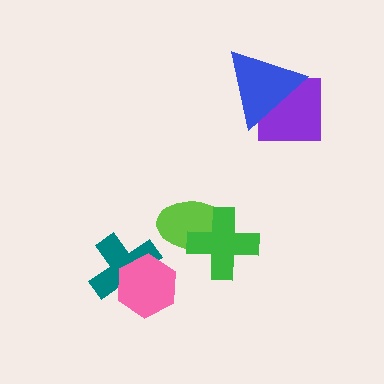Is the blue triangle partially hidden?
No, no other shape covers it.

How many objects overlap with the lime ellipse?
1 object overlaps with the lime ellipse.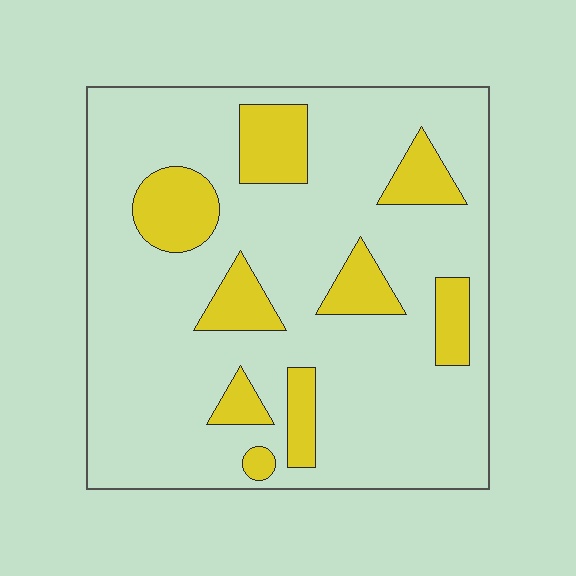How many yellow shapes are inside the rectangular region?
9.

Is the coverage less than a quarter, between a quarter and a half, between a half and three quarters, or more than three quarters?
Less than a quarter.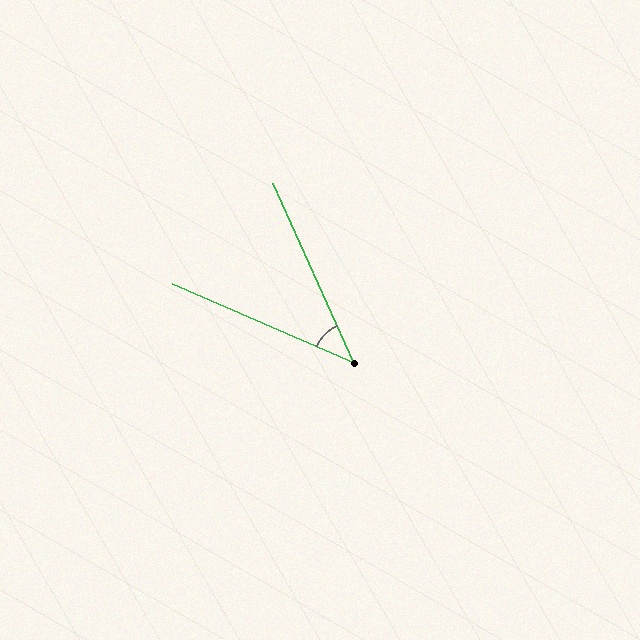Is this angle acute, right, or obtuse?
It is acute.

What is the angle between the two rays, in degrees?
Approximately 42 degrees.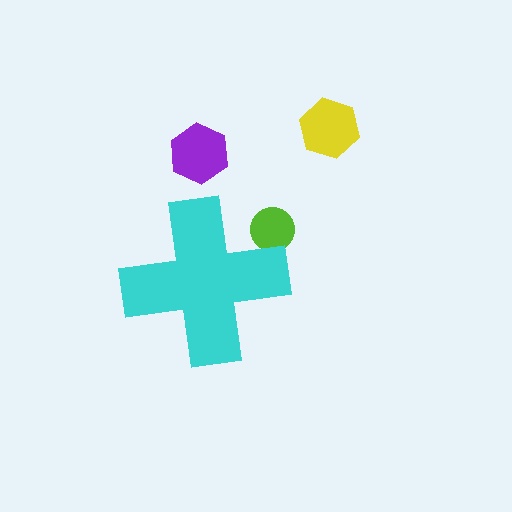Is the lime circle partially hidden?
Yes, the lime circle is partially hidden behind the cyan cross.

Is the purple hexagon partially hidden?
No, the purple hexagon is fully visible.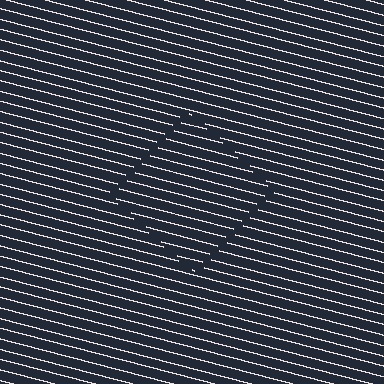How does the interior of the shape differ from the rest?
The interior of the shape contains the same grating, shifted by half a period — the contour is defined by the phase discontinuity where line-ends from the inner and outer gratings abut.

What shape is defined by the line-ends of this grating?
An illusory square. The interior of the shape contains the same grating, shifted by half a period — the contour is defined by the phase discontinuity where line-ends from the inner and outer gratings abut.